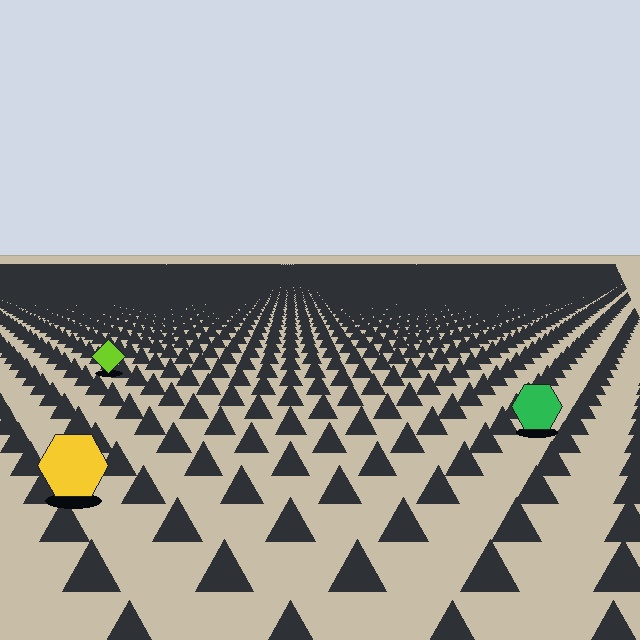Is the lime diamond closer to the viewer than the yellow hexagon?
No. The yellow hexagon is closer — you can tell from the texture gradient: the ground texture is coarser near it.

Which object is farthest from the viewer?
The lime diamond is farthest from the viewer. It appears smaller and the ground texture around it is denser.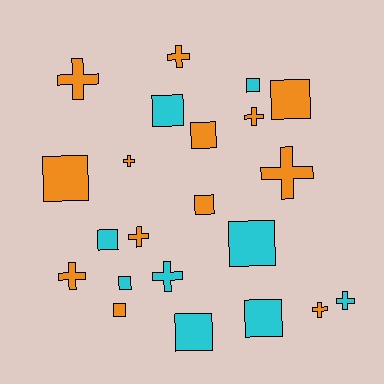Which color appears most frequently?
Orange, with 13 objects.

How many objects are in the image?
There are 22 objects.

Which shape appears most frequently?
Square, with 12 objects.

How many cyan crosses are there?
There are 2 cyan crosses.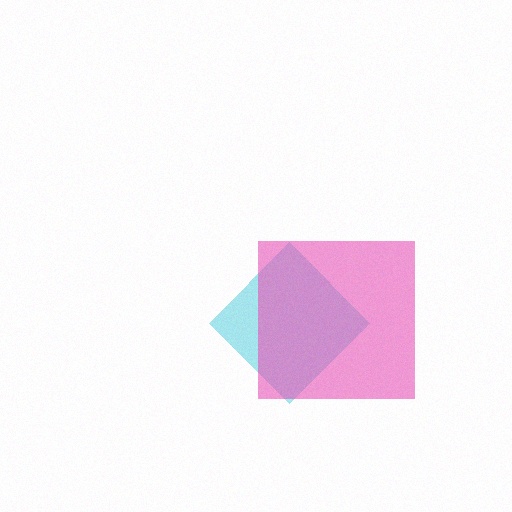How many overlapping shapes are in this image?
There are 2 overlapping shapes in the image.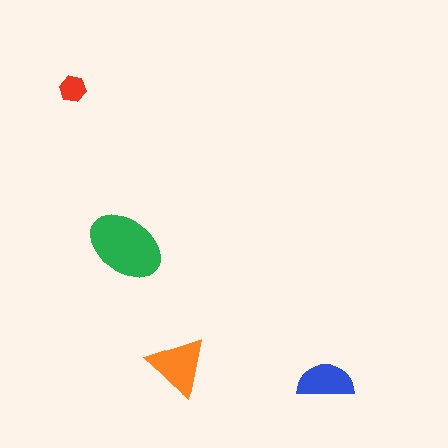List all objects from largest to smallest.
The green ellipse, the orange triangle, the blue semicircle, the red hexagon.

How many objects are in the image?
There are 4 objects in the image.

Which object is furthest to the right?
The blue semicircle is rightmost.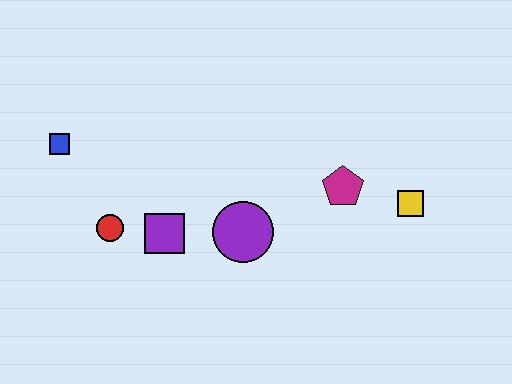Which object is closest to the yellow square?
The magenta pentagon is closest to the yellow square.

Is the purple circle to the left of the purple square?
No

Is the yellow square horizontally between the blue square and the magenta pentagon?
No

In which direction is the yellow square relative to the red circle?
The yellow square is to the right of the red circle.